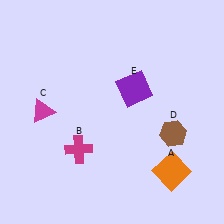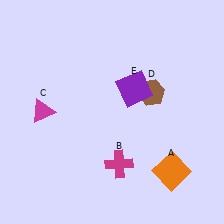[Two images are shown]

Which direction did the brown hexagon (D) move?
The brown hexagon (D) moved up.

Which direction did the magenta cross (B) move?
The magenta cross (B) moved right.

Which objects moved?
The objects that moved are: the magenta cross (B), the brown hexagon (D).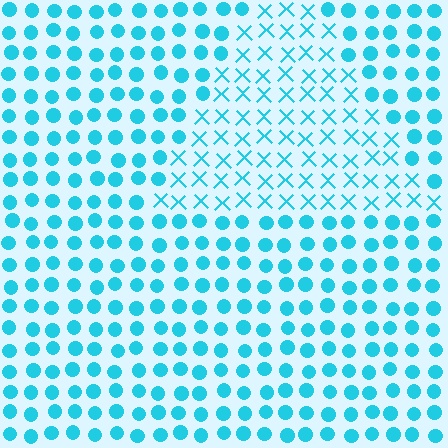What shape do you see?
I see a triangle.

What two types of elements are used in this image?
The image uses X marks inside the triangle region and circles outside it.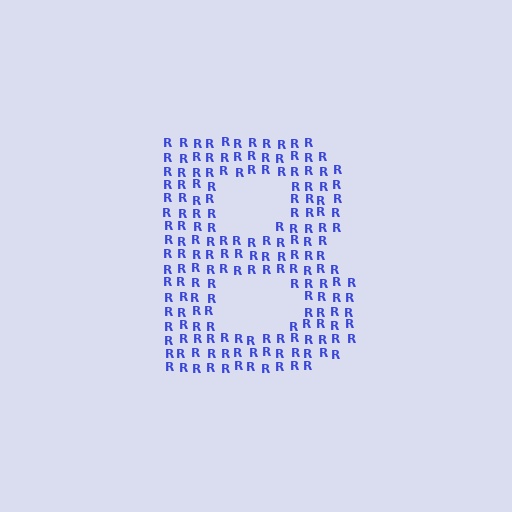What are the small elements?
The small elements are letter R's.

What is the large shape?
The large shape is the letter B.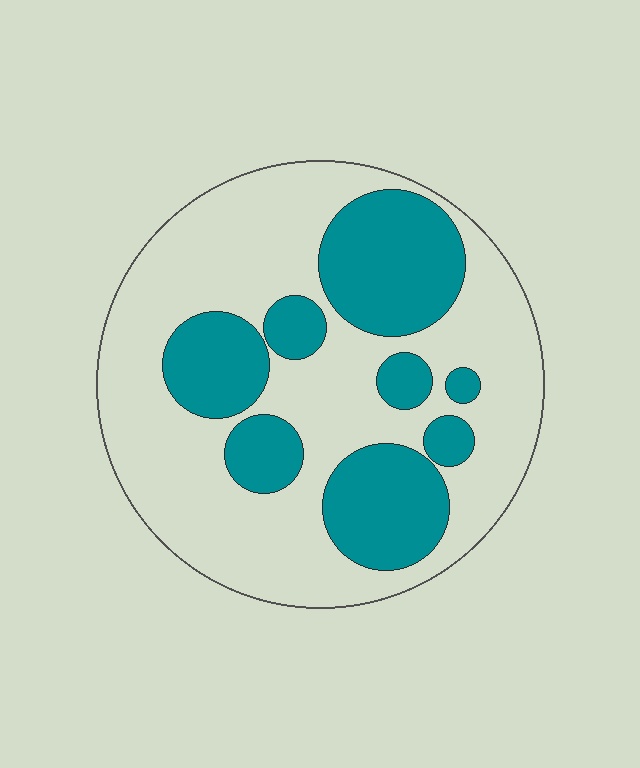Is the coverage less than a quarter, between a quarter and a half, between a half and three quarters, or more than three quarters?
Between a quarter and a half.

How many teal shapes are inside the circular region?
8.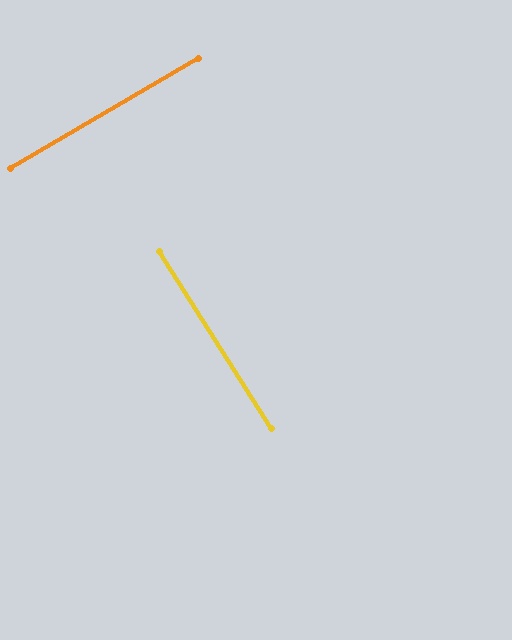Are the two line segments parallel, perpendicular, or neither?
Perpendicular — they meet at approximately 88°.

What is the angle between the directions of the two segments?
Approximately 88 degrees.